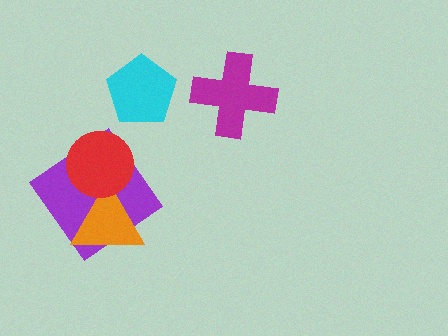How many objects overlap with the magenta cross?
0 objects overlap with the magenta cross.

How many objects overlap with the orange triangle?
2 objects overlap with the orange triangle.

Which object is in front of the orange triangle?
The red circle is in front of the orange triangle.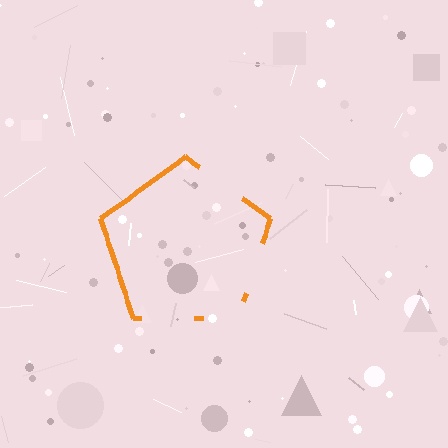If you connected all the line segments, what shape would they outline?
They would outline a pentagon.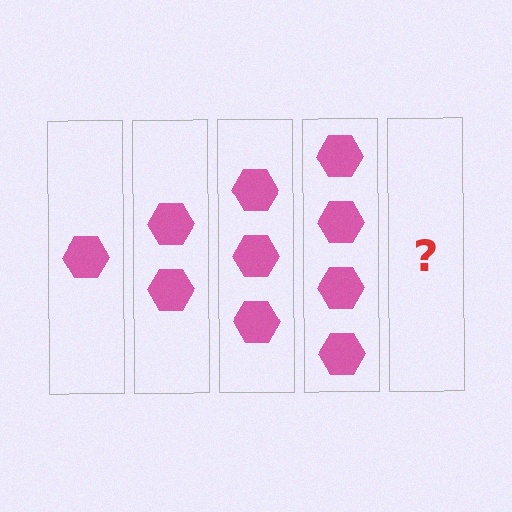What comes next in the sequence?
The next element should be 5 hexagons.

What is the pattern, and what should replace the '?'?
The pattern is that each step adds one more hexagon. The '?' should be 5 hexagons.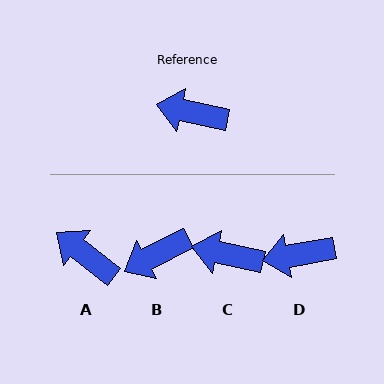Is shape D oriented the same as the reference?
No, it is off by about 22 degrees.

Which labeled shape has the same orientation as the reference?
C.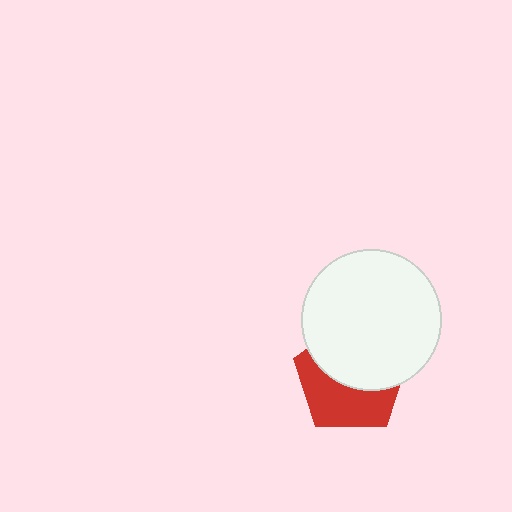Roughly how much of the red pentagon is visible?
About half of it is visible (roughly 47%).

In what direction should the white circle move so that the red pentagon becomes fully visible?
The white circle should move up. That is the shortest direction to clear the overlap and leave the red pentagon fully visible.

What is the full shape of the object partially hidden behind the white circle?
The partially hidden object is a red pentagon.